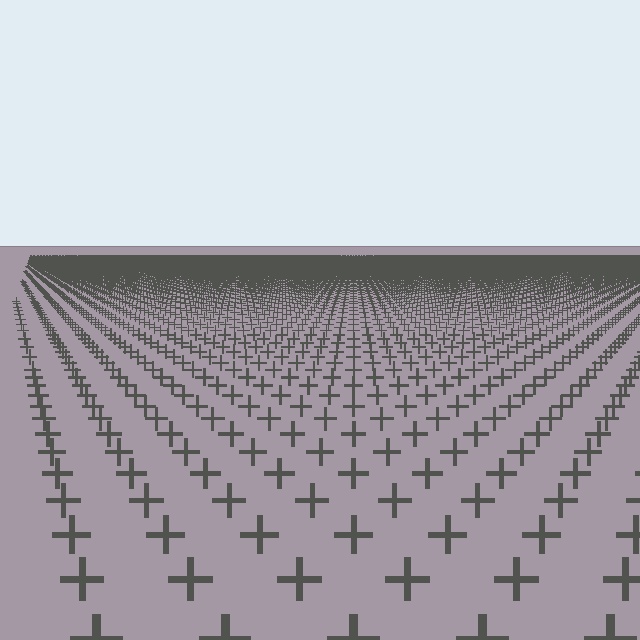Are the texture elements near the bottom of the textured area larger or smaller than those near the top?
Larger. Near the bottom, elements are closer to the viewer and appear at a bigger on-screen size.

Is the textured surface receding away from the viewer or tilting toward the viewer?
The surface is receding away from the viewer. Texture elements get smaller and denser toward the top.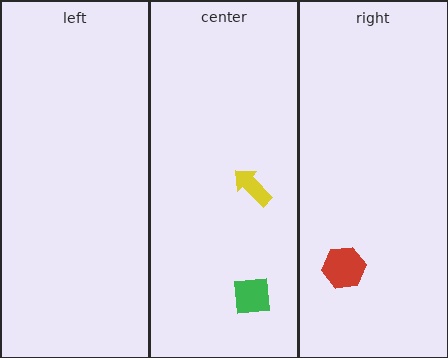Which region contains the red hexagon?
The right region.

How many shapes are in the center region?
2.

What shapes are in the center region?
The green square, the yellow arrow.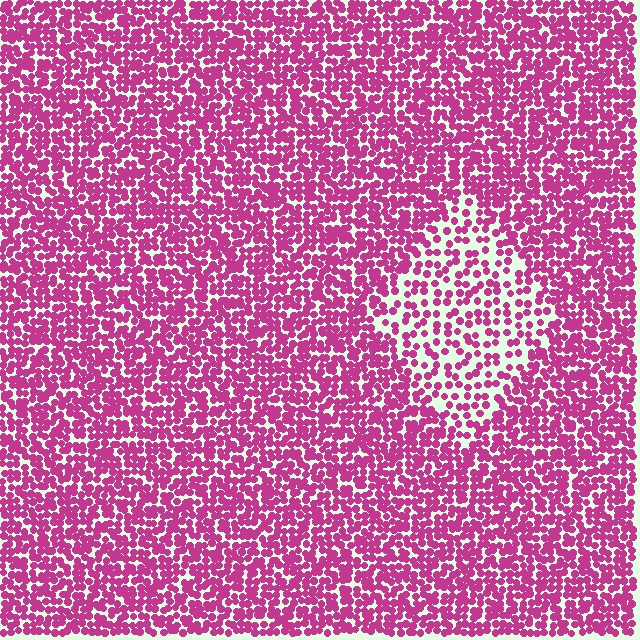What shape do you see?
I see a diamond.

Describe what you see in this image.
The image contains small magenta elements arranged at two different densities. A diamond-shaped region is visible where the elements are less densely packed than the surrounding area.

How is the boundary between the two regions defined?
The boundary is defined by a change in element density (approximately 2.0x ratio). All elements are the same color, size, and shape.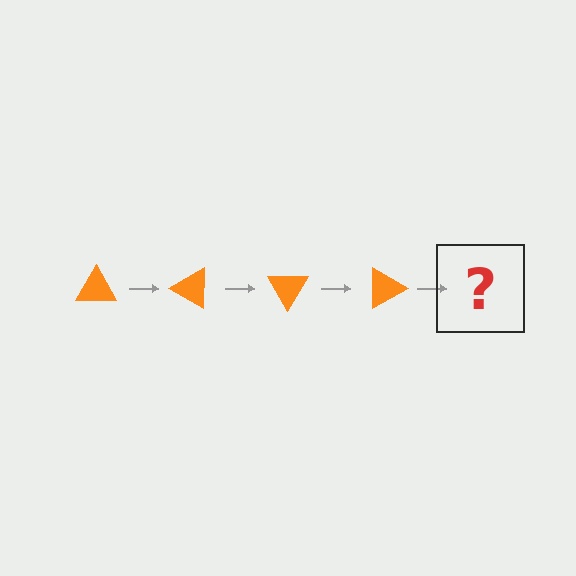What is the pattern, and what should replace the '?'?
The pattern is that the triangle rotates 30 degrees each step. The '?' should be an orange triangle rotated 120 degrees.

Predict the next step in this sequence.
The next step is an orange triangle rotated 120 degrees.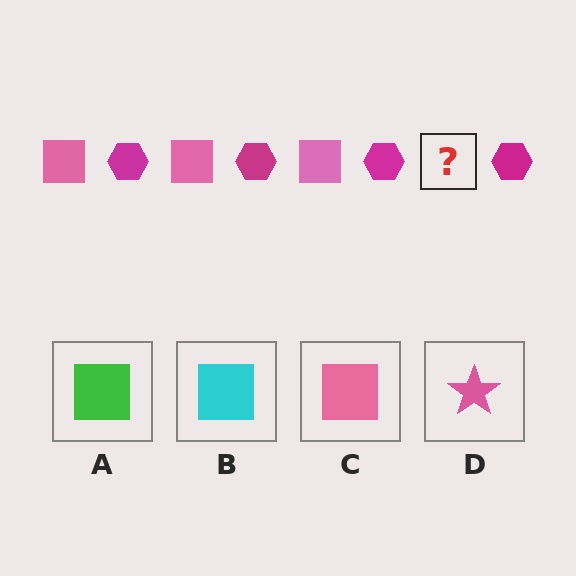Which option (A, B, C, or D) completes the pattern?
C.